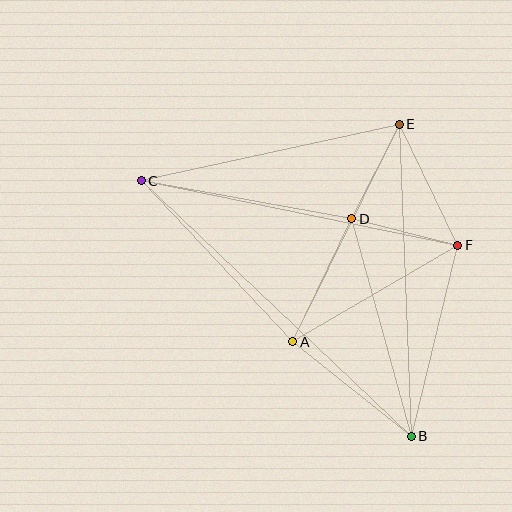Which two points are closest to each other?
Points D and E are closest to each other.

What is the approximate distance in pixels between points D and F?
The distance between D and F is approximately 109 pixels.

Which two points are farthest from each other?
Points B and C are farthest from each other.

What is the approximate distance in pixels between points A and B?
The distance between A and B is approximately 151 pixels.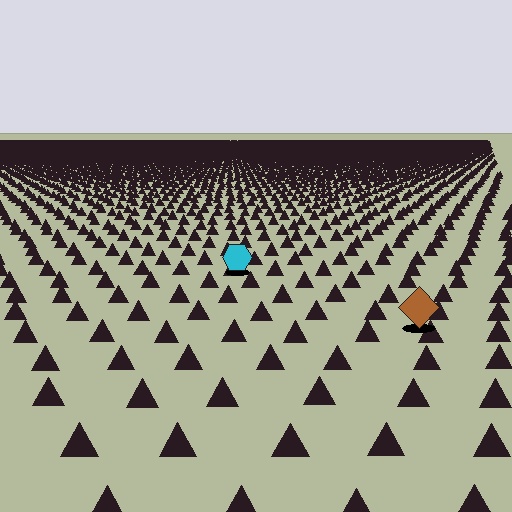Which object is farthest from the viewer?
The cyan hexagon is farthest from the viewer. It appears smaller and the ground texture around it is denser.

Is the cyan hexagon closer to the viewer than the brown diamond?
No. The brown diamond is closer — you can tell from the texture gradient: the ground texture is coarser near it.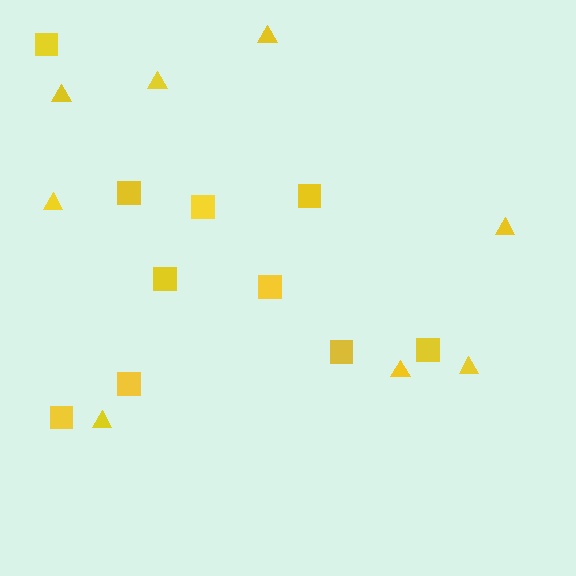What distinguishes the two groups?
There are 2 groups: one group of squares (10) and one group of triangles (8).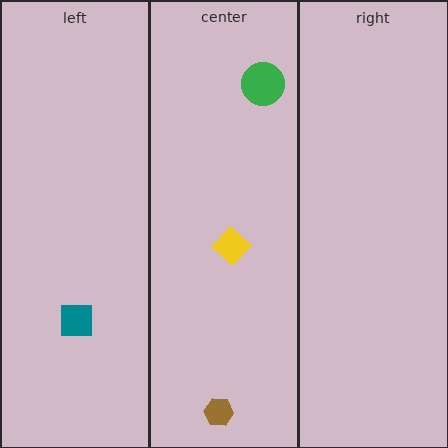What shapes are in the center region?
The yellow diamond, the green circle, the brown hexagon.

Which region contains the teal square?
The left region.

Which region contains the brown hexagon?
The center region.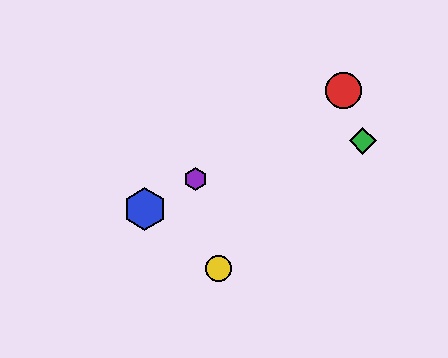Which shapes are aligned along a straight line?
The red circle, the blue hexagon, the purple hexagon are aligned along a straight line.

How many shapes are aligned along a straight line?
3 shapes (the red circle, the blue hexagon, the purple hexagon) are aligned along a straight line.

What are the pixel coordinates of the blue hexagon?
The blue hexagon is at (145, 209).